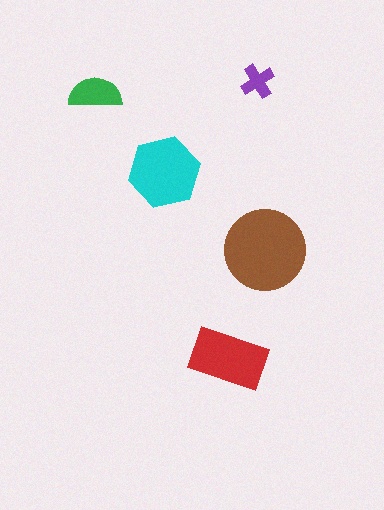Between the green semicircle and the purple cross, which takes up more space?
The green semicircle.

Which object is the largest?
The brown circle.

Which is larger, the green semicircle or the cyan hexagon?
The cyan hexagon.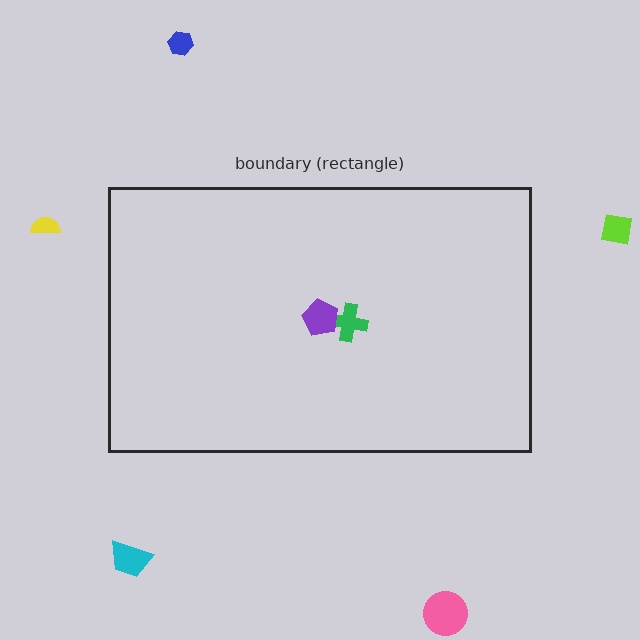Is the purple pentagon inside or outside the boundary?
Inside.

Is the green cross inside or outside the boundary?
Inside.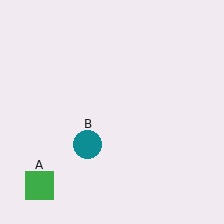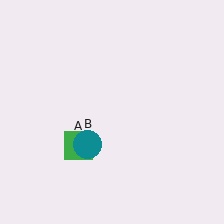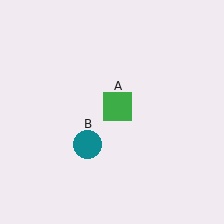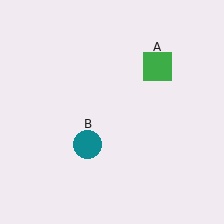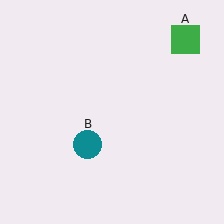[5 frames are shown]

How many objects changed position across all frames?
1 object changed position: green square (object A).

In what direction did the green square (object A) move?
The green square (object A) moved up and to the right.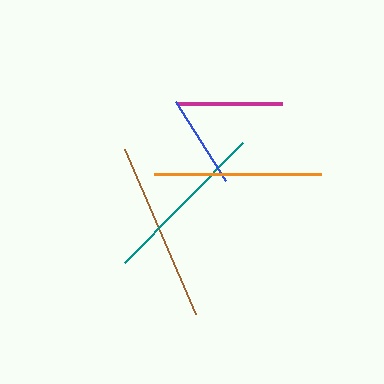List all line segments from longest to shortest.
From longest to shortest: brown, teal, orange, magenta, blue.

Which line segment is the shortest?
The blue line is the shortest at approximately 93 pixels.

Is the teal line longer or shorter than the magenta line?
The teal line is longer than the magenta line.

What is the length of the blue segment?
The blue segment is approximately 93 pixels long.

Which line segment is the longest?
The brown line is the longest at approximately 180 pixels.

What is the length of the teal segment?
The teal segment is approximately 168 pixels long.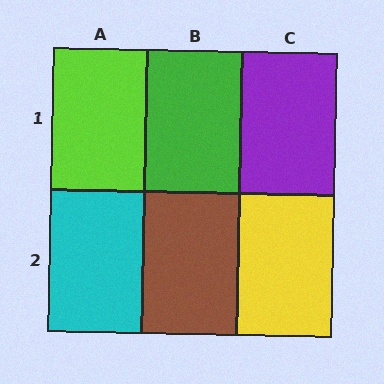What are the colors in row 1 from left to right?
Lime, green, purple.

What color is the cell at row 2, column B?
Brown.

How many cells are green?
1 cell is green.